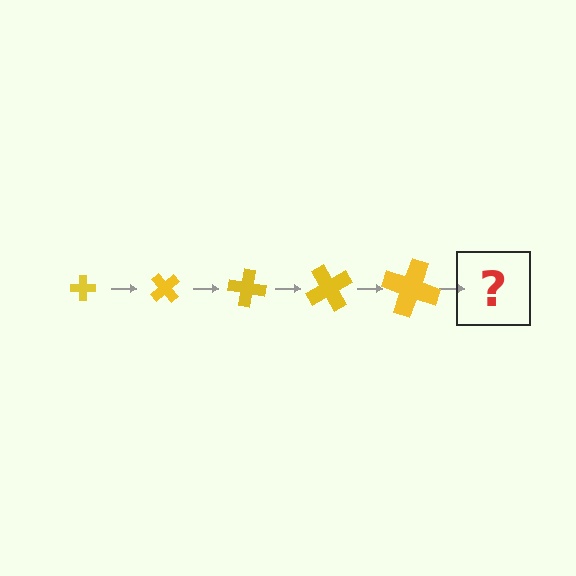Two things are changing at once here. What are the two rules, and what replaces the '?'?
The two rules are that the cross grows larger each step and it rotates 50 degrees each step. The '?' should be a cross, larger than the previous one and rotated 250 degrees from the start.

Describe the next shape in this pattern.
It should be a cross, larger than the previous one and rotated 250 degrees from the start.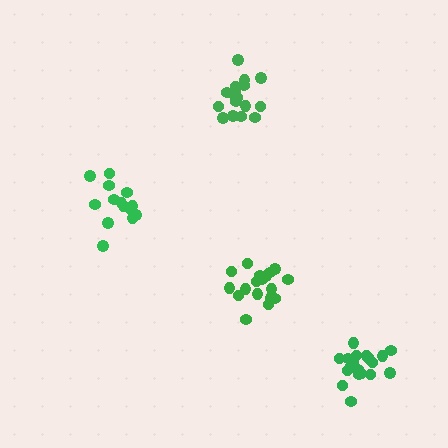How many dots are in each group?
Group 1: 14 dots, Group 2: 19 dots, Group 3: 19 dots, Group 4: 18 dots (70 total).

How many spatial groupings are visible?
There are 4 spatial groupings.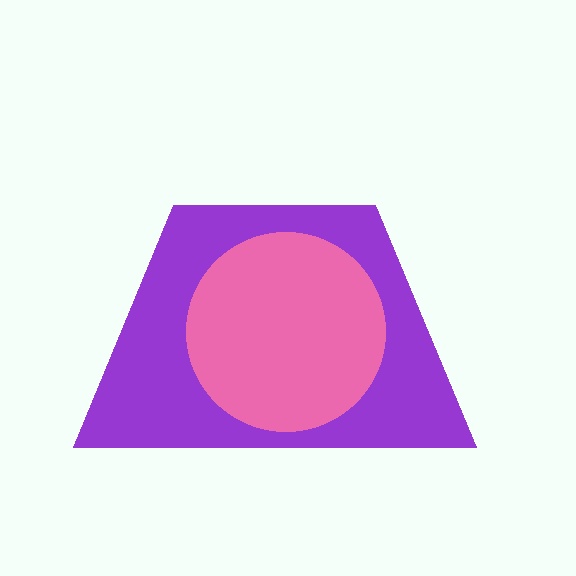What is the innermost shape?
The pink circle.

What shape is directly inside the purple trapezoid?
The pink circle.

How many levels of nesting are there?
2.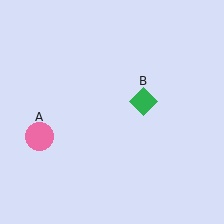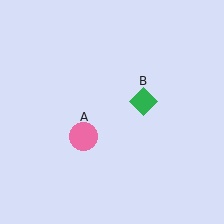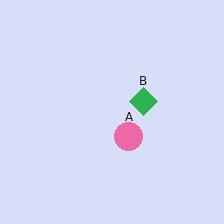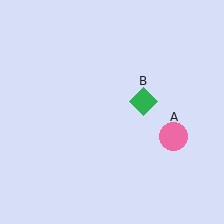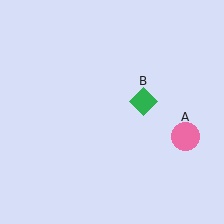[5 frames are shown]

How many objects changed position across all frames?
1 object changed position: pink circle (object A).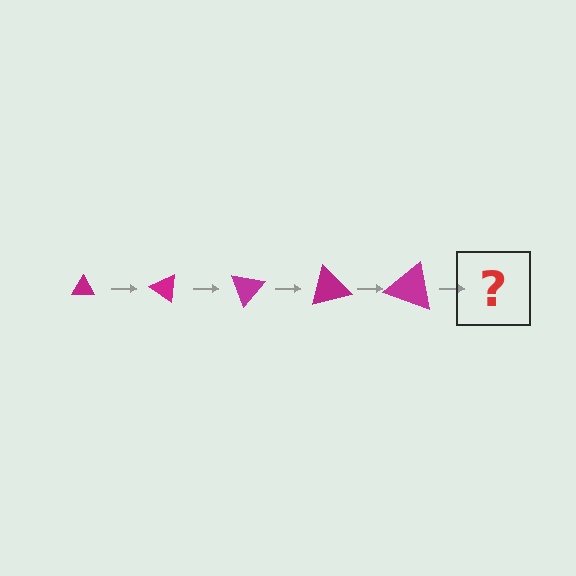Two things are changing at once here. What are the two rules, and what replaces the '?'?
The two rules are that the triangle grows larger each step and it rotates 35 degrees each step. The '?' should be a triangle, larger than the previous one and rotated 175 degrees from the start.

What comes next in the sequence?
The next element should be a triangle, larger than the previous one and rotated 175 degrees from the start.